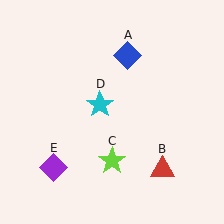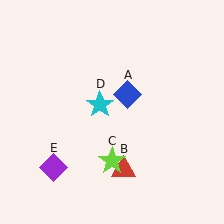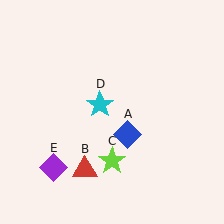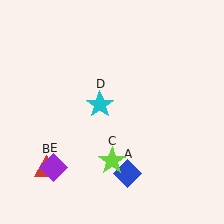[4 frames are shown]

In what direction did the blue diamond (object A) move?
The blue diamond (object A) moved down.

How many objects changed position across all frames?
2 objects changed position: blue diamond (object A), red triangle (object B).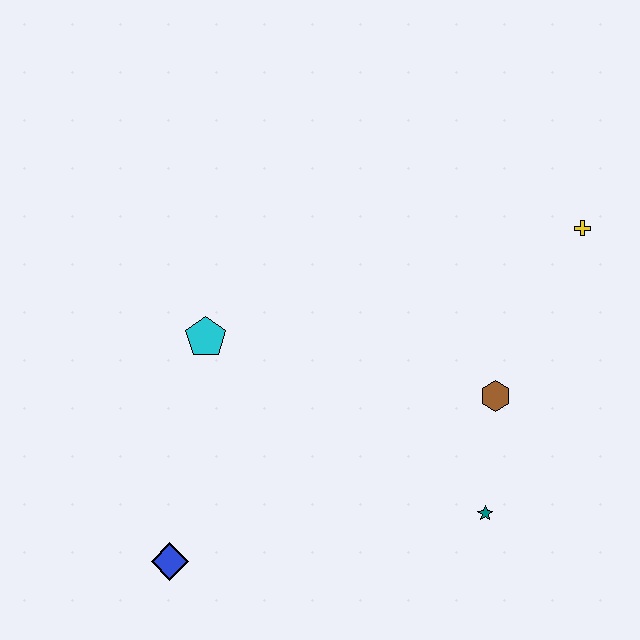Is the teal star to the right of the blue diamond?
Yes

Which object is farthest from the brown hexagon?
The blue diamond is farthest from the brown hexagon.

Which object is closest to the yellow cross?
The brown hexagon is closest to the yellow cross.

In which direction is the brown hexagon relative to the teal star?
The brown hexagon is above the teal star.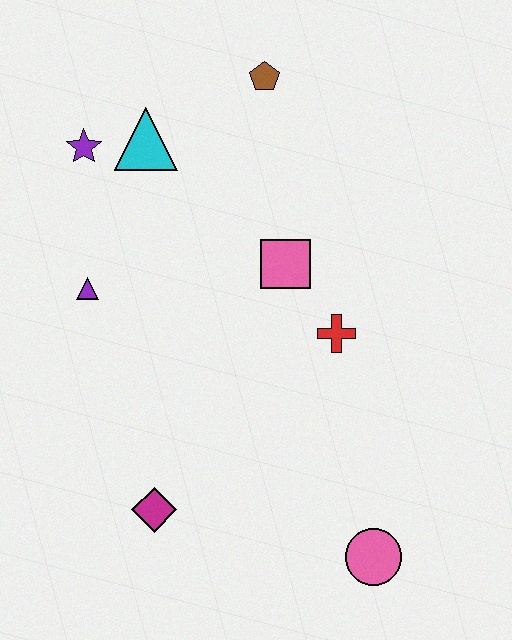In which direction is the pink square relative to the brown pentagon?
The pink square is below the brown pentagon.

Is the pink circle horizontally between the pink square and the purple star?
No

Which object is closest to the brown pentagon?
The cyan triangle is closest to the brown pentagon.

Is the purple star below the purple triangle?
No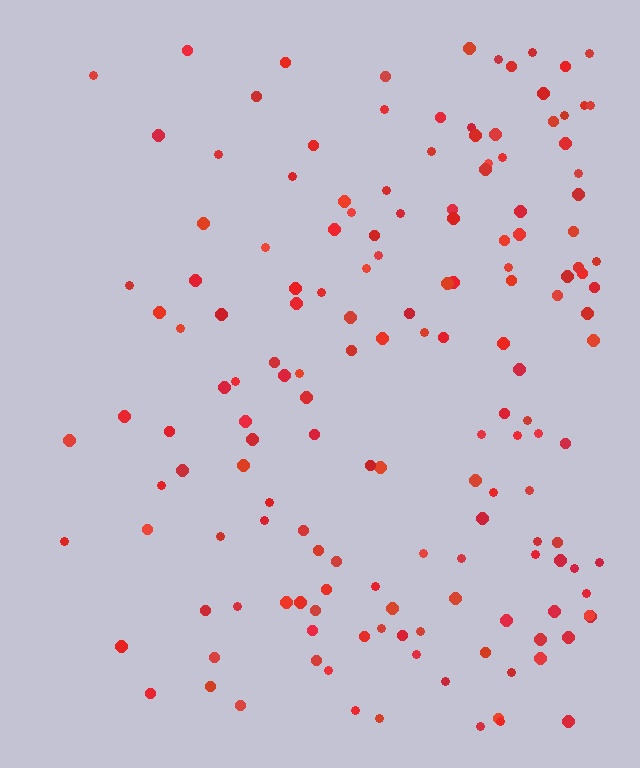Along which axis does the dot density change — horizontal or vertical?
Horizontal.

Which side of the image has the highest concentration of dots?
The right.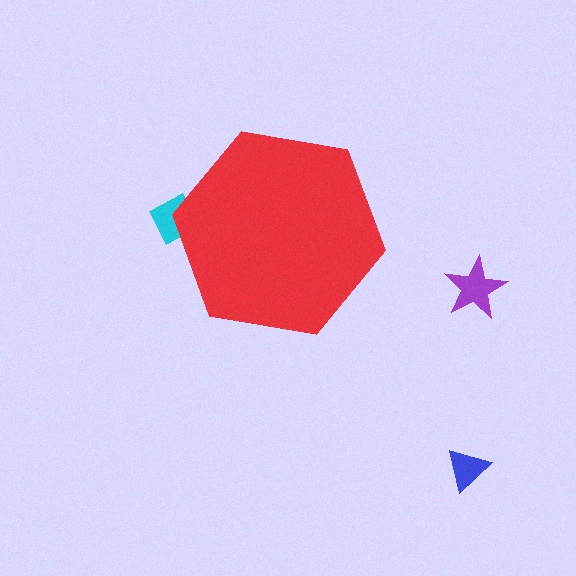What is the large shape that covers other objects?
A red hexagon.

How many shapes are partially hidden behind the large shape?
1 shape is partially hidden.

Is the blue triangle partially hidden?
No, the blue triangle is fully visible.